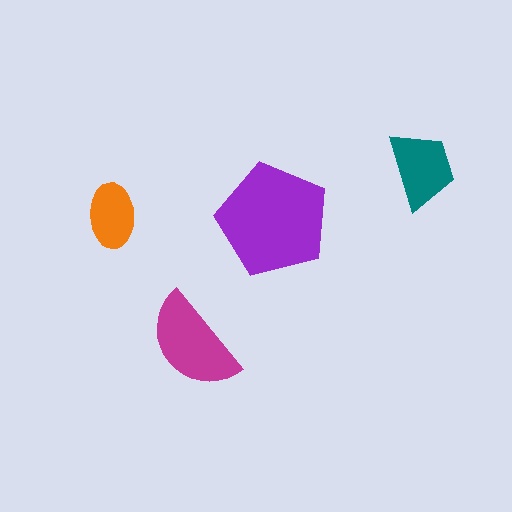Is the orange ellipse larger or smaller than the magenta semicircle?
Smaller.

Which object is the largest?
The purple pentagon.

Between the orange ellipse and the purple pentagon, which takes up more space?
The purple pentagon.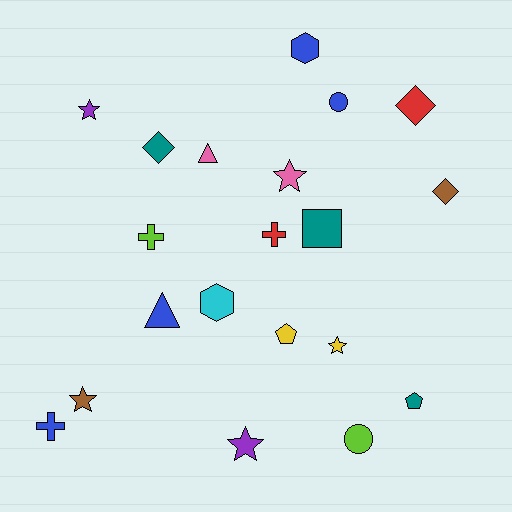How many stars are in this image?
There are 5 stars.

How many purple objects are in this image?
There are 2 purple objects.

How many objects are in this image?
There are 20 objects.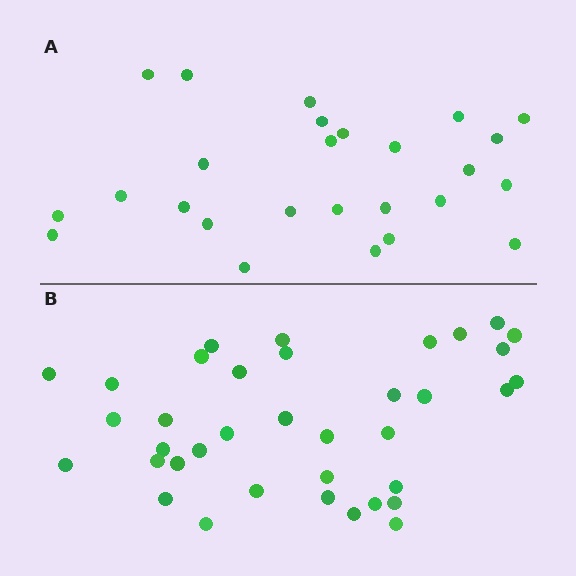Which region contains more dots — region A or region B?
Region B (the bottom region) has more dots.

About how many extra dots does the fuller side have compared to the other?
Region B has roughly 12 or so more dots than region A.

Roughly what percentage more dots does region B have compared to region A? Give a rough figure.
About 40% more.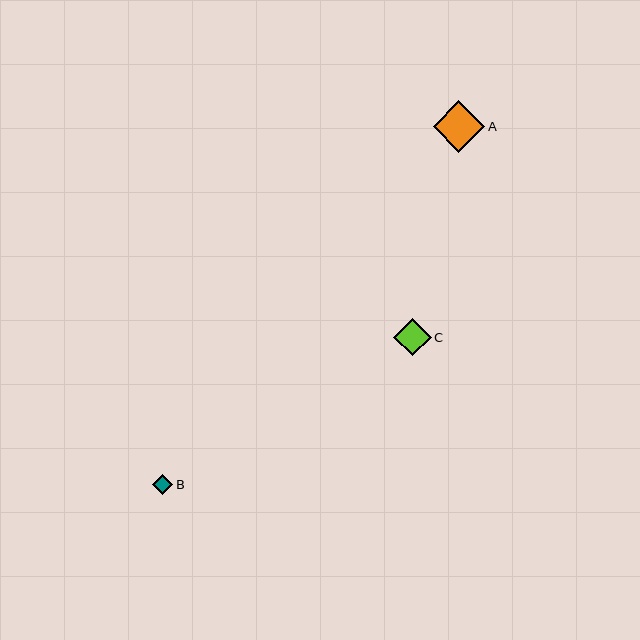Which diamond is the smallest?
Diamond B is the smallest with a size of approximately 20 pixels.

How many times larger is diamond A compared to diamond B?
Diamond A is approximately 2.5 times the size of diamond B.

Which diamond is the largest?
Diamond A is the largest with a size of approximately 52 pixels.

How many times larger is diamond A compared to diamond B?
Diamond A is approximately 2.5 times the size of diamond B.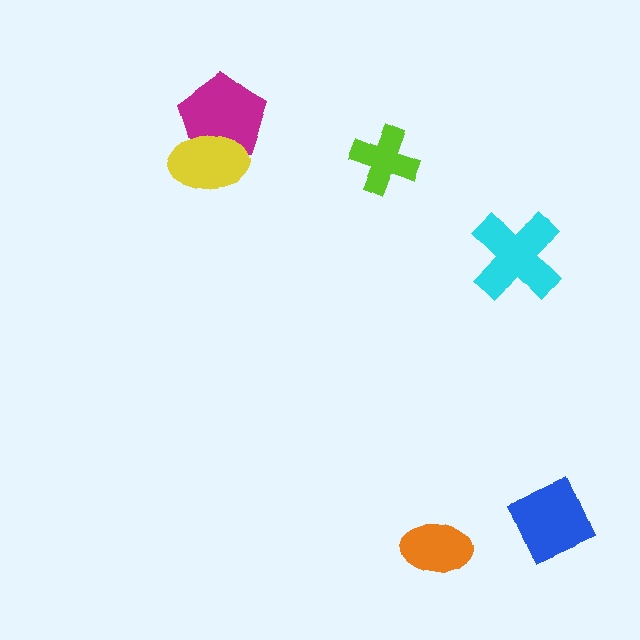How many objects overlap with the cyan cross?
0 objects overlap with the cyan cross.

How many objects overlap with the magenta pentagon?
1 object overlaps with the magenta pentagon.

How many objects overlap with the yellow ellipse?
1 object overlaps with the yellow ellipse.